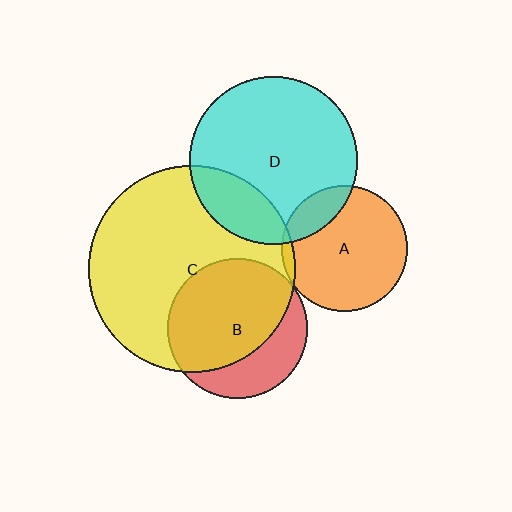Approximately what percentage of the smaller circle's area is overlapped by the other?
Approximately 20%.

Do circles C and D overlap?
Yes.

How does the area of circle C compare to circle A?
Approximately 2.7 times.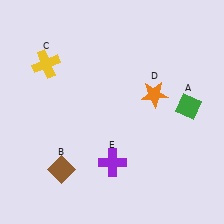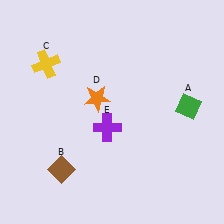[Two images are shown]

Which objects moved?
The objects that moved are: the orange star (D), the purple cross (E).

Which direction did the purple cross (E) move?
The purple cross (E) moved up.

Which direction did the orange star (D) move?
The orange star (D) moved left.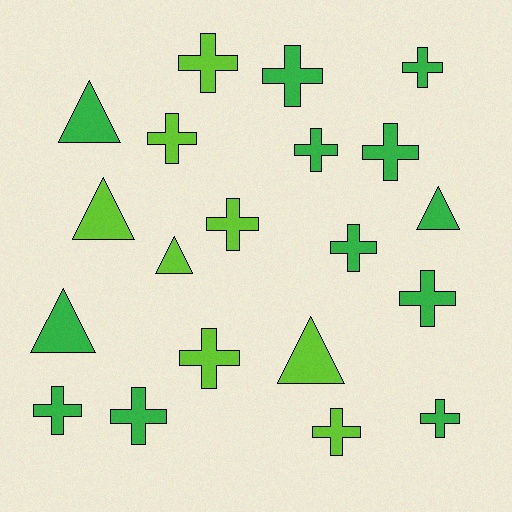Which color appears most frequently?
Green, with 12 objects.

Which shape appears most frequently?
Cross, with 14 objects.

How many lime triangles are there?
There are 3 lime triangles.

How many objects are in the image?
There are 20 objects.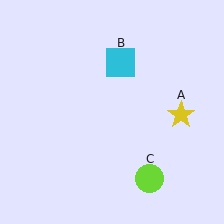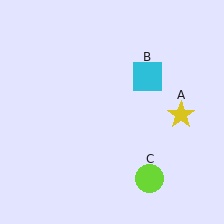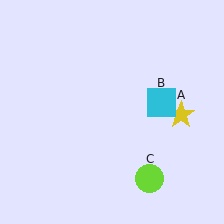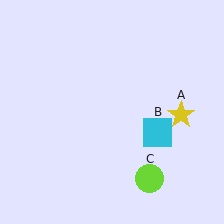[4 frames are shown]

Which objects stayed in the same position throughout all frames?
Yellow star (object A) and lime circle (object C) remained stationary.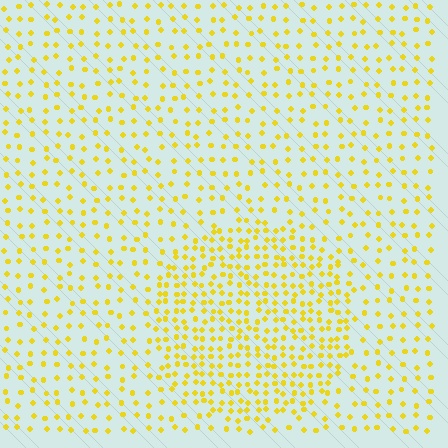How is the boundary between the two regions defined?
The boundary is defined by a change in element density (approximately 2.0x ratio). All elements are the same color, size, and shape.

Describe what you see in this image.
The image contains small yellow elements arranged at two different densities. A circle-shaped region is visible where the elements are more densely packed than the surrounding area.